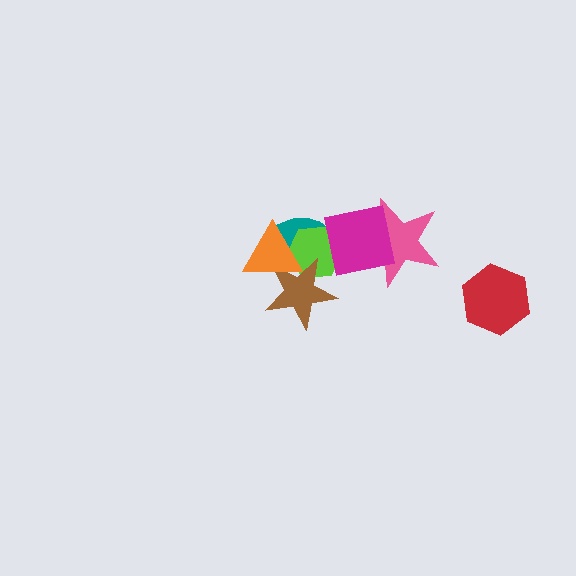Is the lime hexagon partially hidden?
Yes, it is partially covered by another shape.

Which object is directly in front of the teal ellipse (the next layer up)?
The lime hexagon is directly in front of the teal ellipse.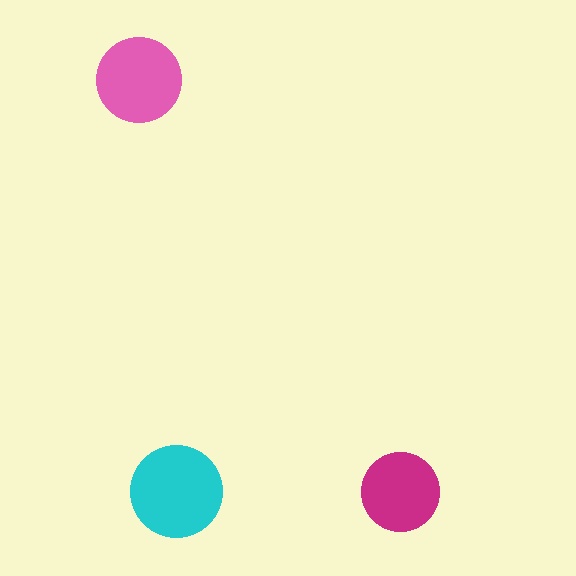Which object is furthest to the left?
The pink circle is leftmost.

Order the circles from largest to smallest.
the cyan one, the pink one, the magenta one.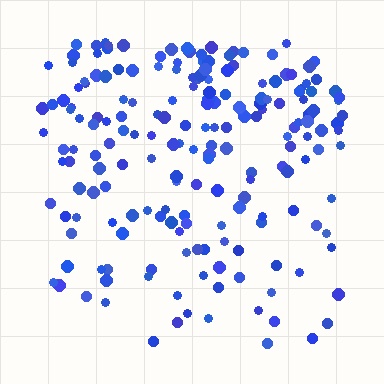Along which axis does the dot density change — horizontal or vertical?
Vertical.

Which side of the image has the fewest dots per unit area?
The bottom.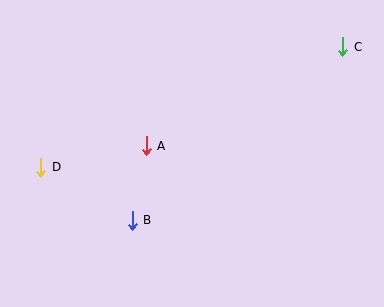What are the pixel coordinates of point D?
Point D is at (41, 167).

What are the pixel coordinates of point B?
Point B is at (132, 220).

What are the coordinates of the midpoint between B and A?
The midpoint between B and A is at (139, 183).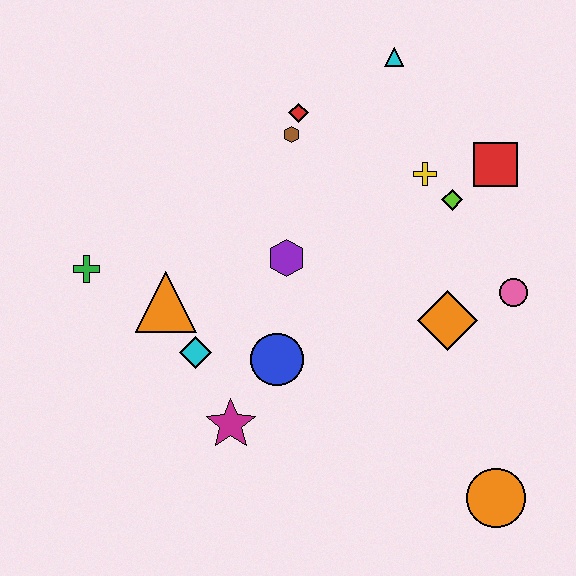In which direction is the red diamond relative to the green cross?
The red diamond is to the right of the green cross.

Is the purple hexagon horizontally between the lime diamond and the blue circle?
Yes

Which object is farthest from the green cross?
The orange circle is farthest from the green cross.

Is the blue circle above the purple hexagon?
No